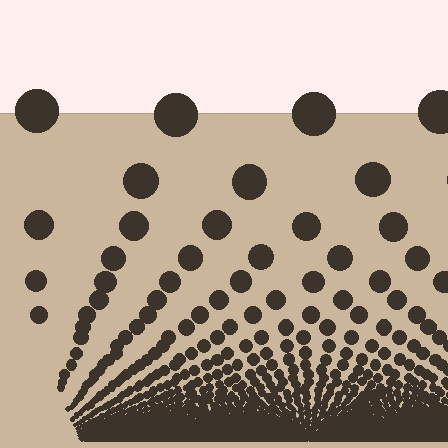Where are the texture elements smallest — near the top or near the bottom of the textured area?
Near the bottom.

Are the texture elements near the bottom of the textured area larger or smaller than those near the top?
Smaller. The gradient is inverted — elements near the bottom are smaller and denser.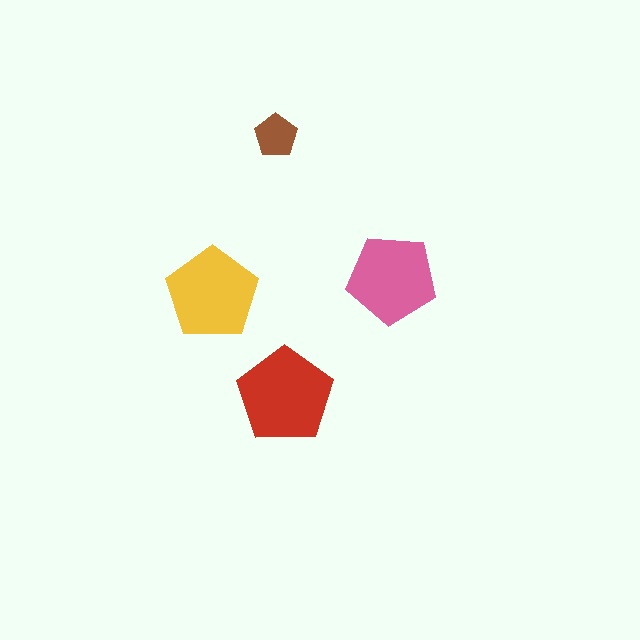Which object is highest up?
The brown pentagon is topmost.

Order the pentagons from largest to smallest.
the red one, the yellow one, the pink one, the brown one.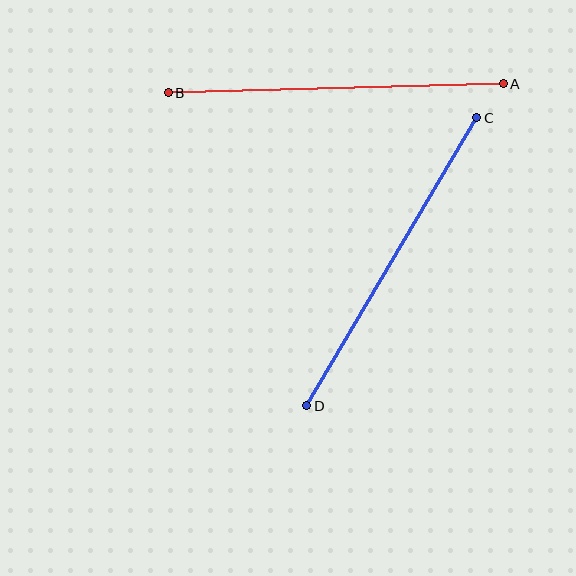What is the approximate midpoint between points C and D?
The midpoint is at approximately (392, 262) pixels.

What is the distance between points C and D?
The distance is approximately 335 pixels.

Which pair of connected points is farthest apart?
Points A and B are farthest apart.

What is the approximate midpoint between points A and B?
The midpoint is at approximately (336, 88) pixels.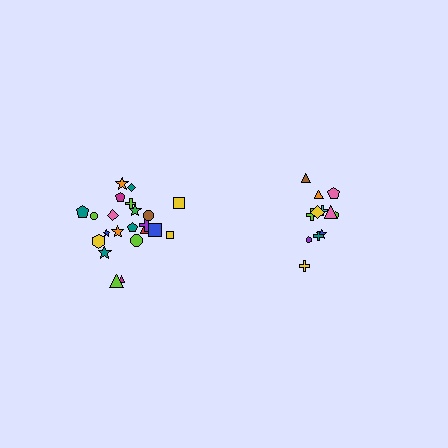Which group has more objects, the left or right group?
The left group.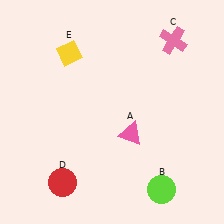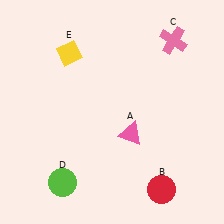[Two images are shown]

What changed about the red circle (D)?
In Image 1, D is red. In Image 2, it changed to lime.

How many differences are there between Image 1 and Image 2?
There are 2 differences between the two images.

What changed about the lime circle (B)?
In Image 1, B is lime. In Image 2, it changed to red.